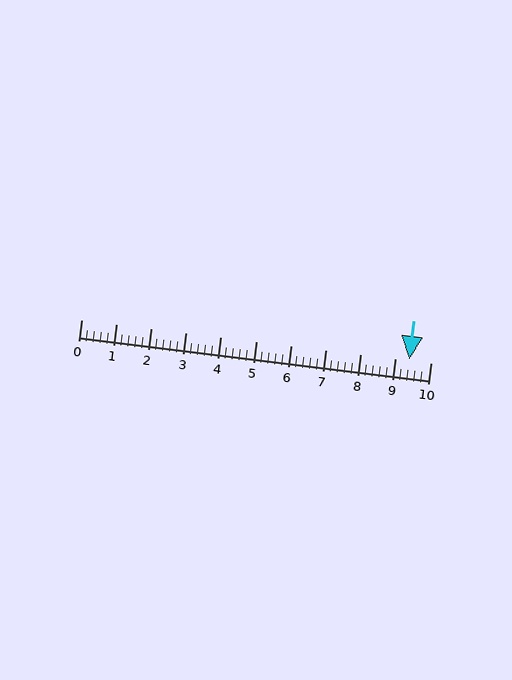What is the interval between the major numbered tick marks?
The major tick marks are spaced 1 units apart.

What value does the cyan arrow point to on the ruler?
The cyan arrow points to approximately 9.4.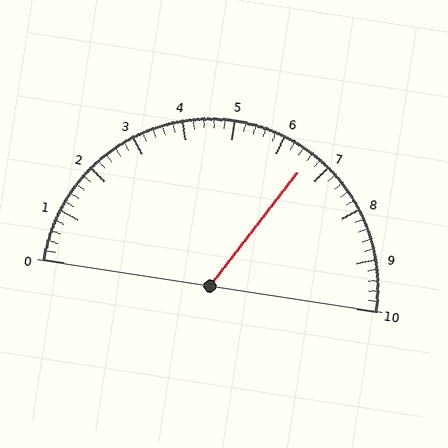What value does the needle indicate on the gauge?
The needle indicates approximately 6.6.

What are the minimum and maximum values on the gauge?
The gauge ranges from 0 to 10.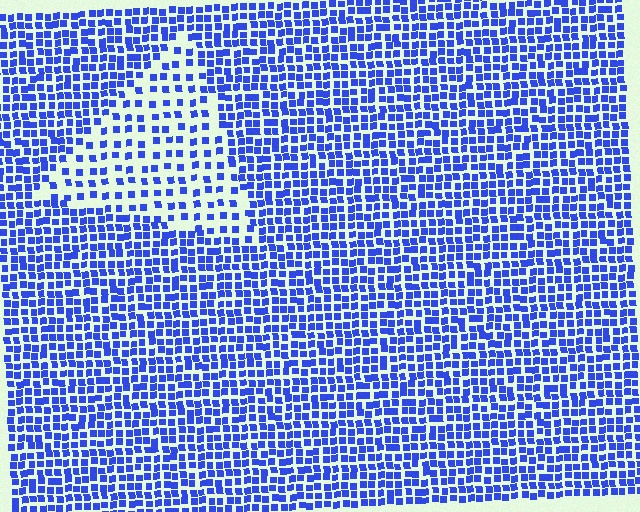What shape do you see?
I see a triangle.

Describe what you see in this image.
The image contains small blue elements arranged at two different densities. A triangle-shaped region is visible where the elements are less densely packed than the surrounding area.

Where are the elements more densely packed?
The elements are more densely packed outside the triangle boundary.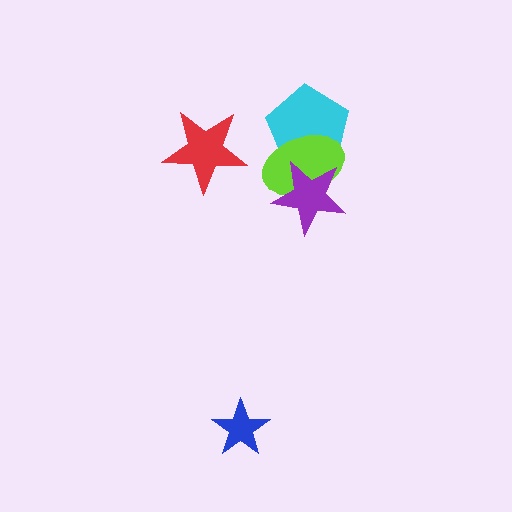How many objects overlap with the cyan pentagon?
2 objects overlap with the cyan pentagon.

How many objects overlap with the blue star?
0 objects overlap with the blue star.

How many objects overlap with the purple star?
2 objects overlap with the purple star.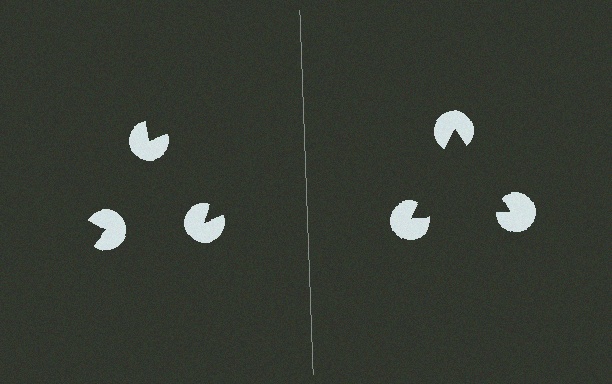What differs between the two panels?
The pac-man discs are positioned identically on both sides; only the wedge orientations differ. On the right they align to a triangle; on the left they are misaligned.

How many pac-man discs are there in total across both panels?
6 — 3 on each side.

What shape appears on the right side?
An illusory triangle.